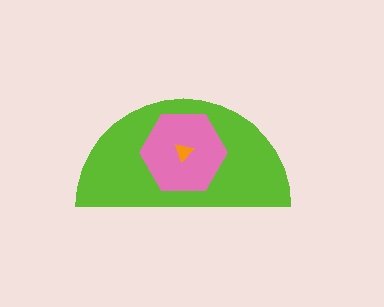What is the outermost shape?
The lime semicircle.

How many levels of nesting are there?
3.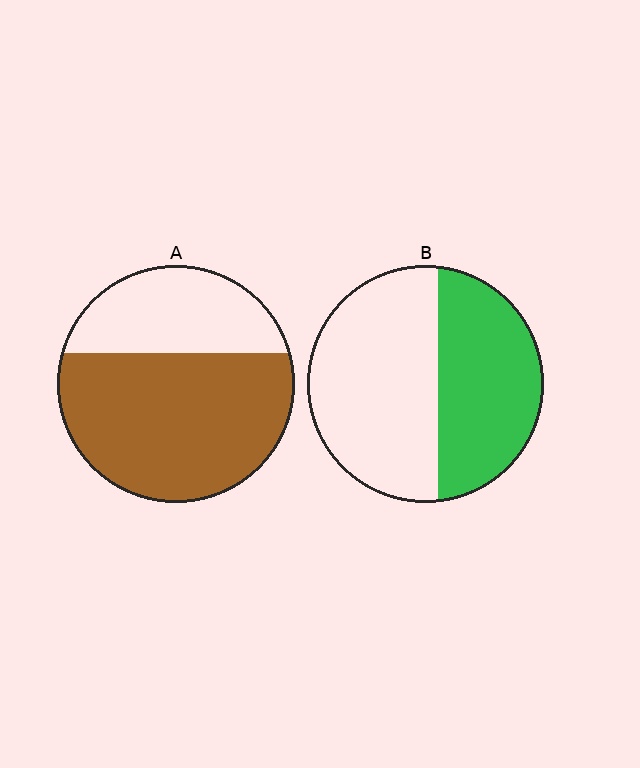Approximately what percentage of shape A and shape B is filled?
A is approximately 65% and B is approximately 45%.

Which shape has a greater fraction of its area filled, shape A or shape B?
Shape A.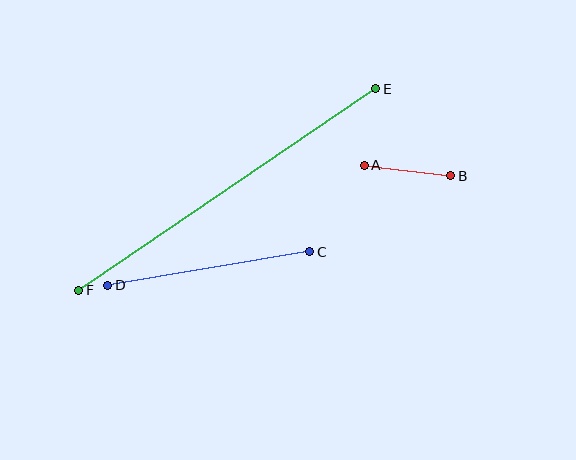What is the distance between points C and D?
The distance is approximately 205 pixels.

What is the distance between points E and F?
The distance is approximately 359 pixels.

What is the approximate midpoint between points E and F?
The midpoint is at approximately (227, 190) pixels.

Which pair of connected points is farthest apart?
Points E and F are farthest apart.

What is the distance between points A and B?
The distance is approximately 87 pixels.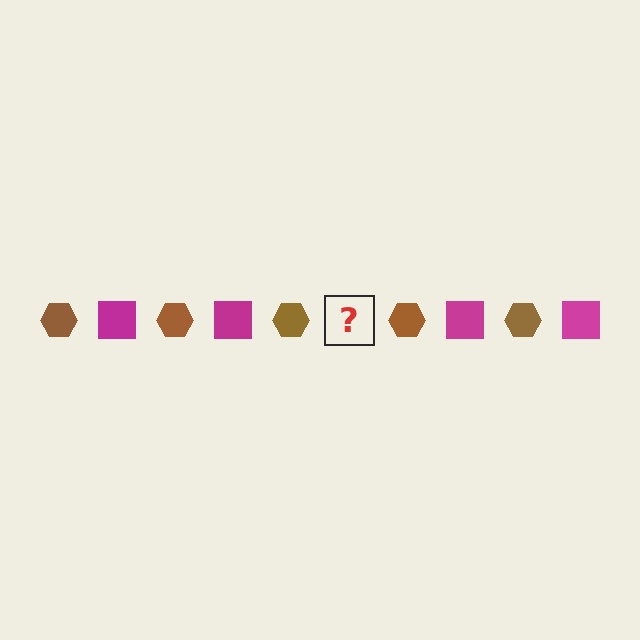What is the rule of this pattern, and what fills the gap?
The rule is that the pattern alternates between brown hexagon and magenta square. The gap should be filled with a magenta square.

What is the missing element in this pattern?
The missing element is a magenta square.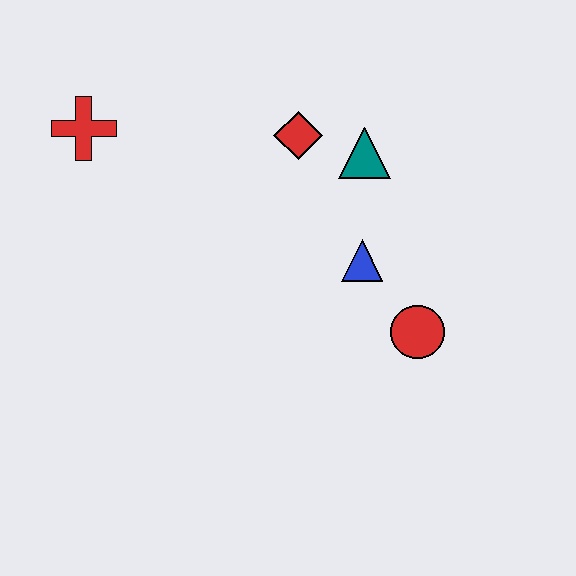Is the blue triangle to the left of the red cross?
No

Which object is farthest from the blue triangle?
The red cross is farthest from the blue triangle.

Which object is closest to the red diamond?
The teal triangle is closest to the red diamond.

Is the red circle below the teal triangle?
Yes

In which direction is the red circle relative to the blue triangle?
The red circle is below the blue triangle.